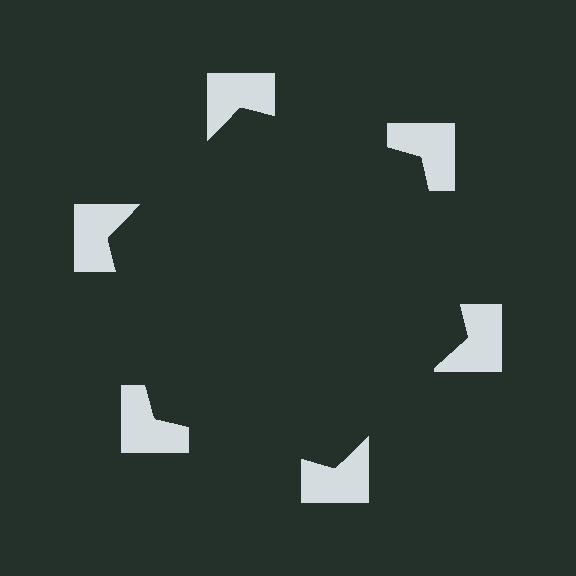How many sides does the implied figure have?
6 sides.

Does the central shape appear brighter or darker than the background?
It typically appears slightly darker than the background, even though no actual brightness change is drawn.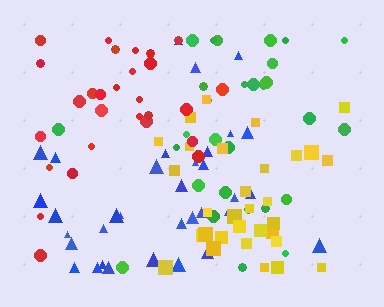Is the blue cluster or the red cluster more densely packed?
Red.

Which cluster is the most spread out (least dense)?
Green.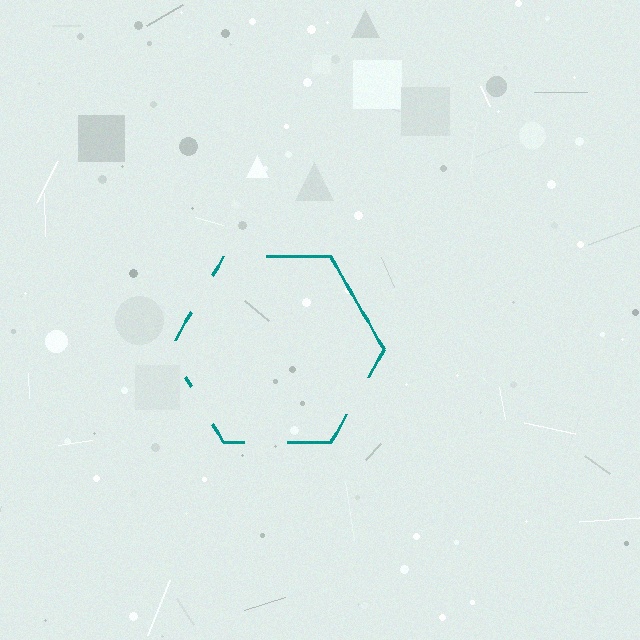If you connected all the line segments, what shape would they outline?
They would outline a hexagon.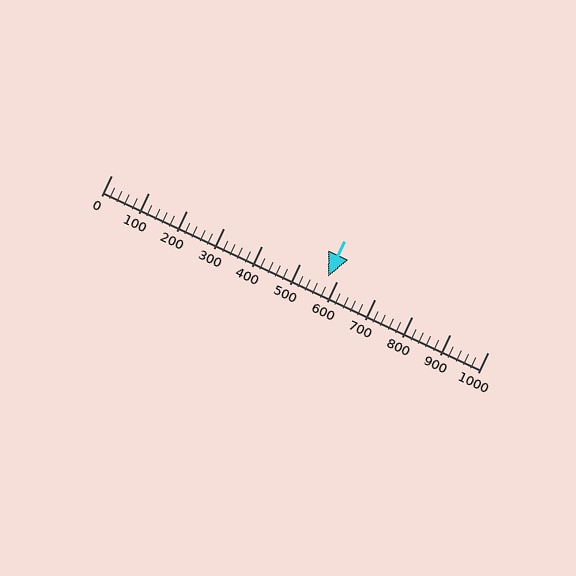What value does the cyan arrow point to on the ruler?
The cyan arrow points to approximately 577.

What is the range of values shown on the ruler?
The ruler shows values from 0 to 1000.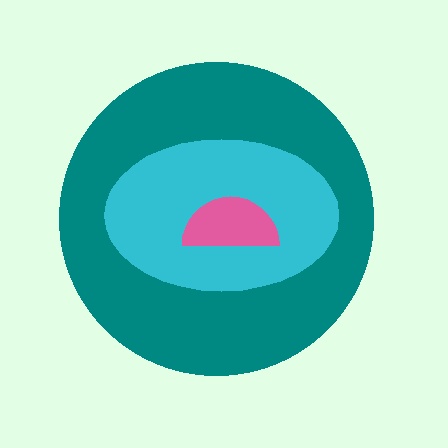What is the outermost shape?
The teal circle.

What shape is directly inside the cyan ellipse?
The pink semicircle.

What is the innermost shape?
The pink semicircle.